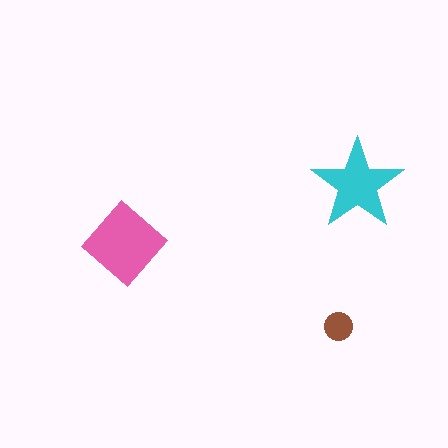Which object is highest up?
The cyan star is topmost.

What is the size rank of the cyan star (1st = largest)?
2nd.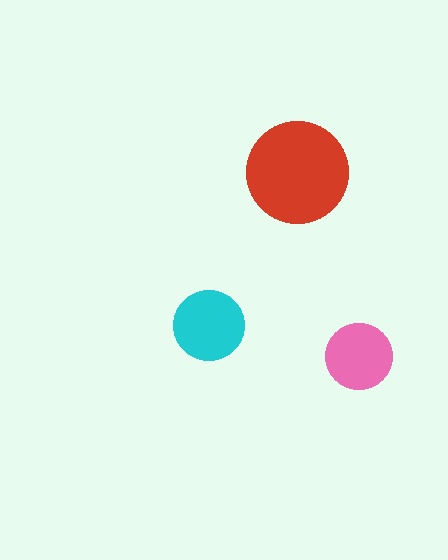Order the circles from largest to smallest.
the red one, the cyan one, the pink one.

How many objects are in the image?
There are 3 objects in the image.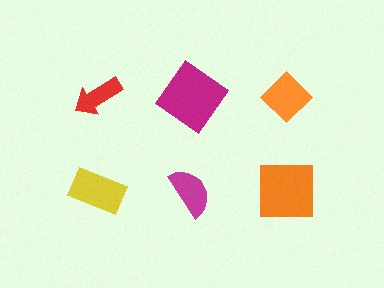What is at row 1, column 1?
A red arrow.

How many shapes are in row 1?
3 shapes.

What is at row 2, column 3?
An orange square.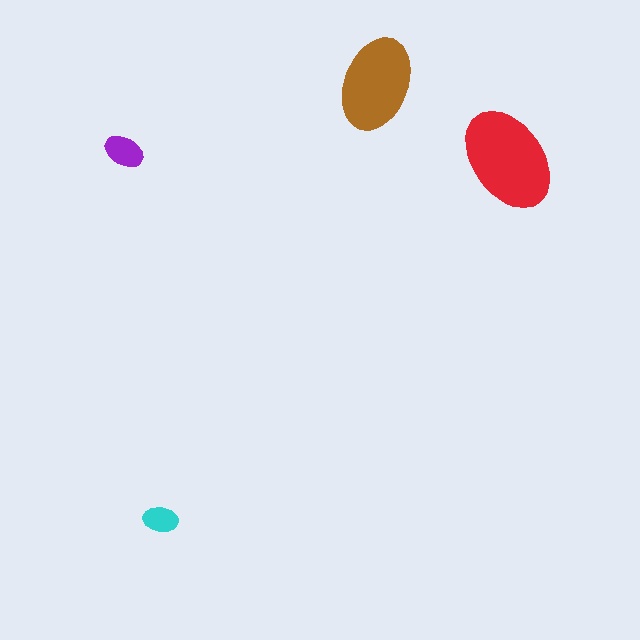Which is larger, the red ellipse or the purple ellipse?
The red one.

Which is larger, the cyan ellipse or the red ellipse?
The red one.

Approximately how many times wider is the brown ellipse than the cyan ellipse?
About 2.5 times wider.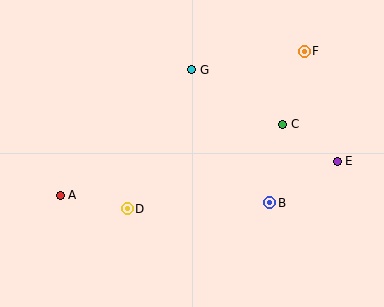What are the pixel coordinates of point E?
Point E is at (337, 161).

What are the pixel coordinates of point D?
Point D is at (127, 209).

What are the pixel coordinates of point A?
Point A is at (60, 195).